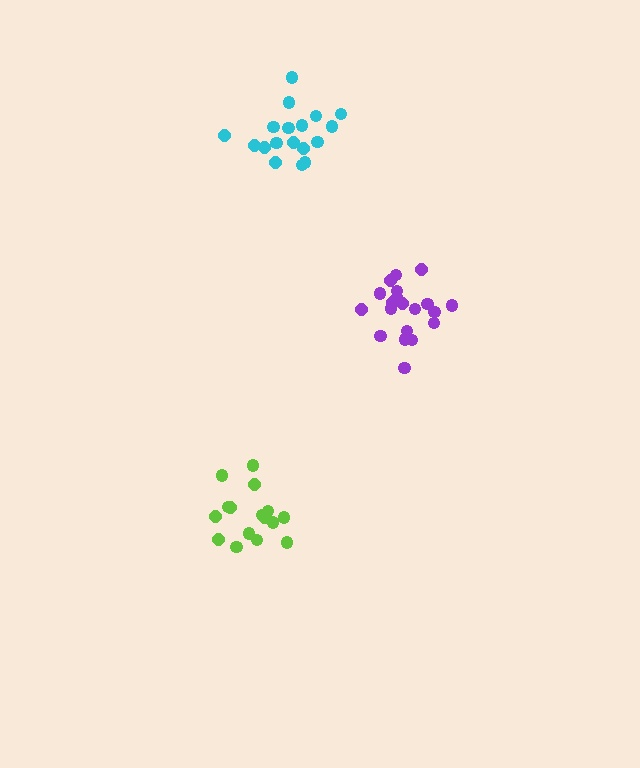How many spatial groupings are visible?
There are 3 spatial groupings.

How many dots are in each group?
Group 1: 16 dots, Group 2: 21 dots, Group 3: 19 dots (56 total).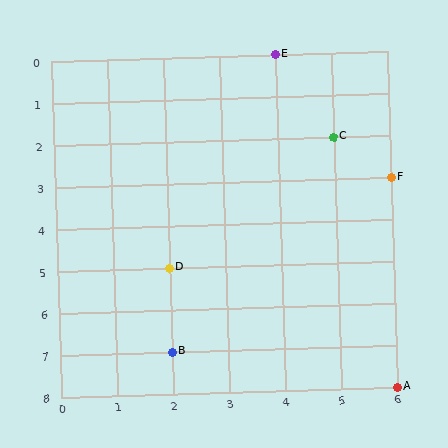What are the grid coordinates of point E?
Point E is at grid coordinates (4, 0).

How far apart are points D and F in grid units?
Points D and F are 4 columns and 2 rows apart (about 4.5 grid units diagonally).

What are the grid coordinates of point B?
Point B is at grid coordinates (2, 7).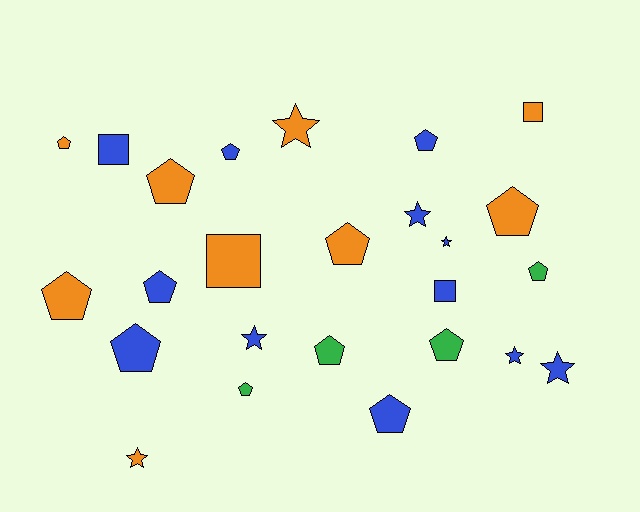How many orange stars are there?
There are 2 orange stars.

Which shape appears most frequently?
Pentagon, with 14 objects.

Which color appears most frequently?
Blue, with 12 objects.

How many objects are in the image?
There are 25 objects.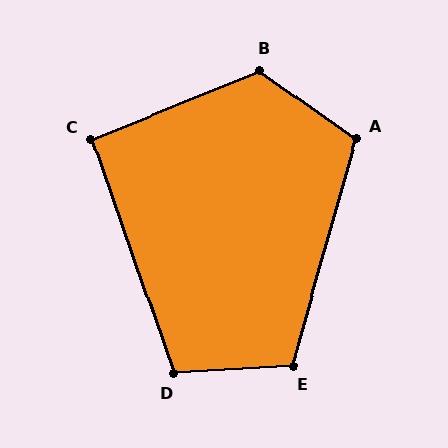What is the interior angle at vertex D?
Approximately 106 degrees (obtuse).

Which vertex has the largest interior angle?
B, at approximately 123 degrees.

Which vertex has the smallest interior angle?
C, at approximately 93 degrees.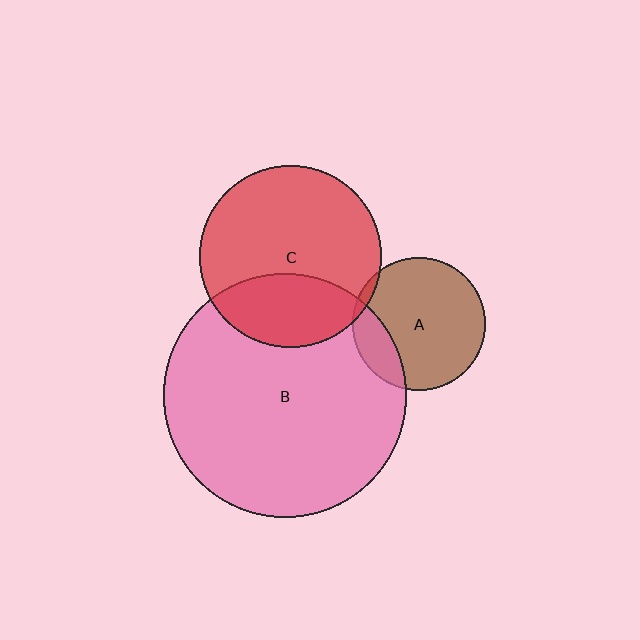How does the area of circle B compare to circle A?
Approximately 3.4 times.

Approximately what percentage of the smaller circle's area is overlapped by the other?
Approximately 30%.